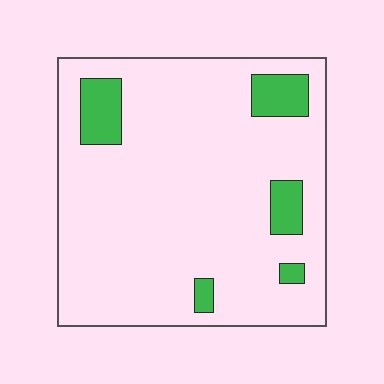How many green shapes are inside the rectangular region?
5.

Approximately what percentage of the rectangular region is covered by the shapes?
Approximately 10%.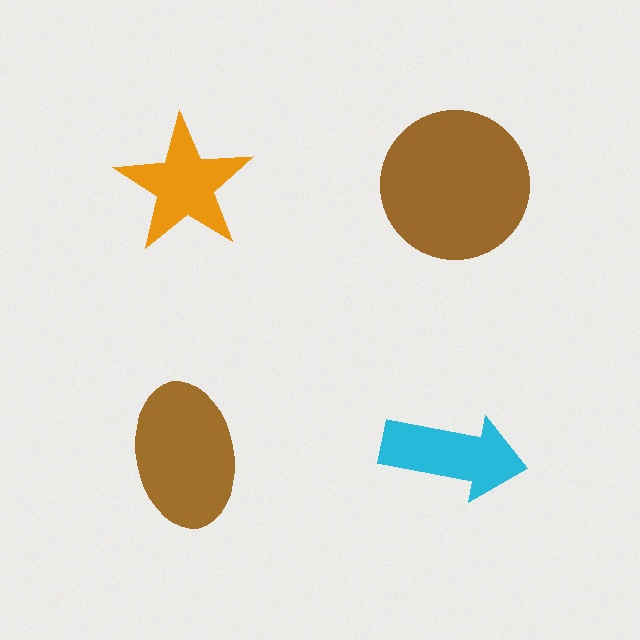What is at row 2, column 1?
A brown ellipse.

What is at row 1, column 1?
An orange star.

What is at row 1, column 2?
A brown circle.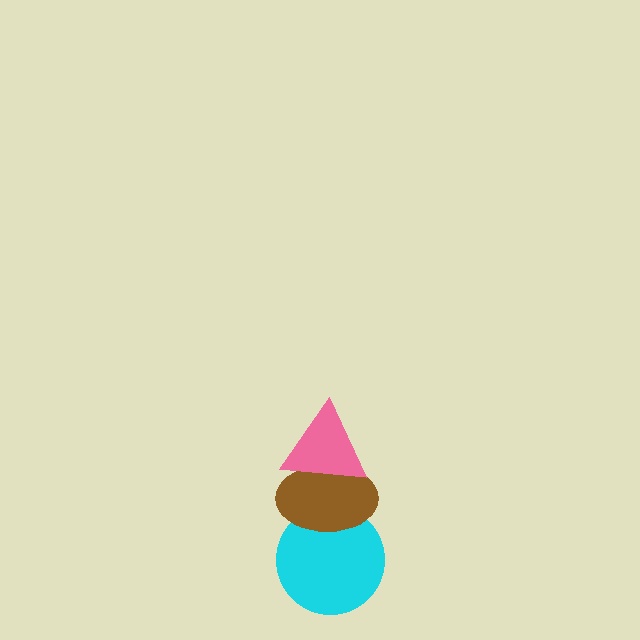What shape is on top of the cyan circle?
The brown ellipse is on top of the cyan circle.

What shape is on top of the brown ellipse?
The pink triangle is on top of the brown ellipse.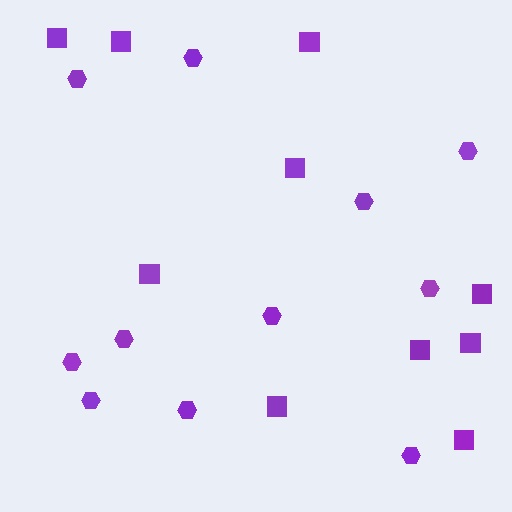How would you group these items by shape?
There are 2 groups: one group of squares (10) and one group of hexagons (11).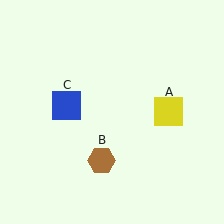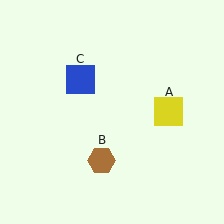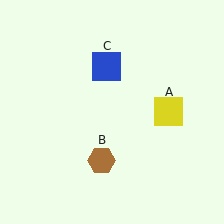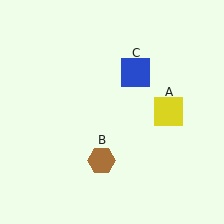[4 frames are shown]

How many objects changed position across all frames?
1 object changed position: blue square (object C).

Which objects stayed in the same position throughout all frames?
Yellow square (object A) and brown hexagon (object B) remained stationary.